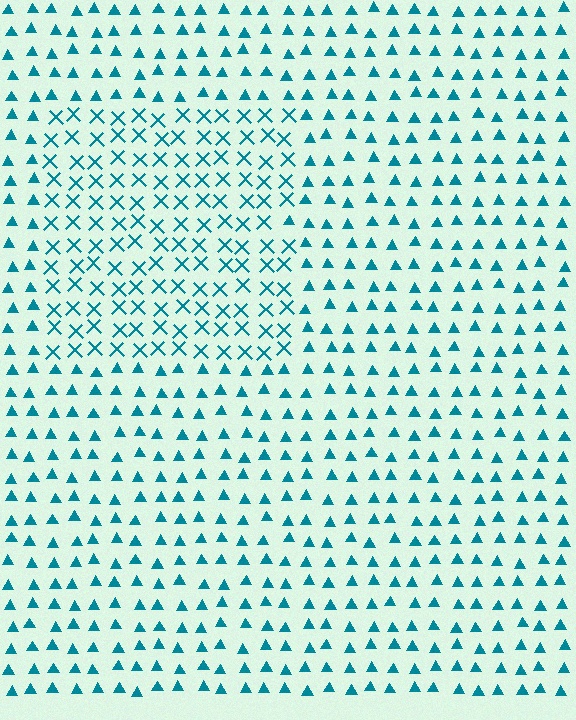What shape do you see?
I see a rectangle.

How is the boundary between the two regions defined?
The boundary is defined by a change in element shape: X marks inside vs. triangles outside. All elements share the same color and spacing.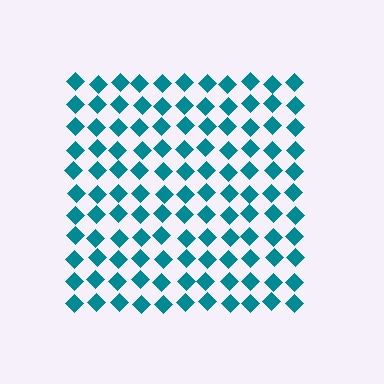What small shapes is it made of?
It is made of small diamonds.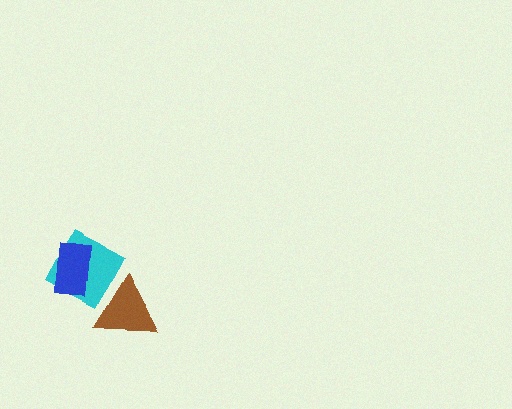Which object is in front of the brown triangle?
The cyan diamond is in front of the brown triangle.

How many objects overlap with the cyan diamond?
2 objects overlap with the cyan diamond.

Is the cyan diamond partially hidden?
Yes, it is partially covered by another shape.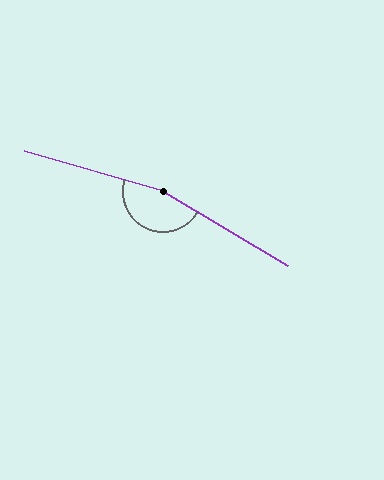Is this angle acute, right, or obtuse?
It is obtuse.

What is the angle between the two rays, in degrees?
Approximately 165 degrees.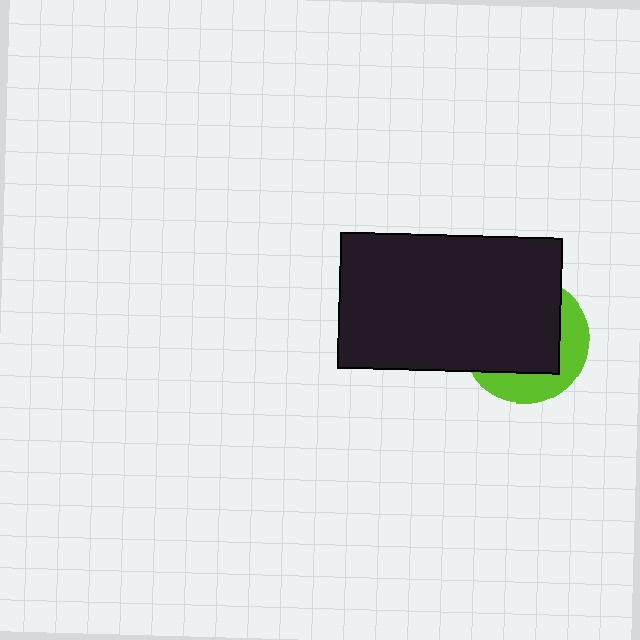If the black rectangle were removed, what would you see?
You would see the complete lime circle.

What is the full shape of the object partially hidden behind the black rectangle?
The partially hidden object is a lime circle.